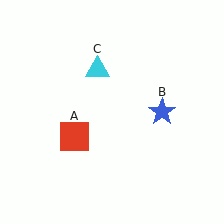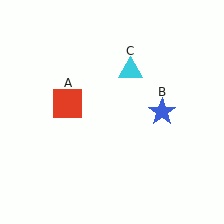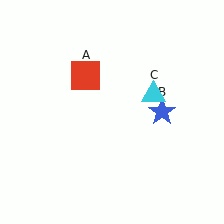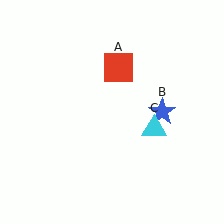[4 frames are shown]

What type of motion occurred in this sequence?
The red square (object A), cyan triangle (object C) rotated clockwise around the center of the scene.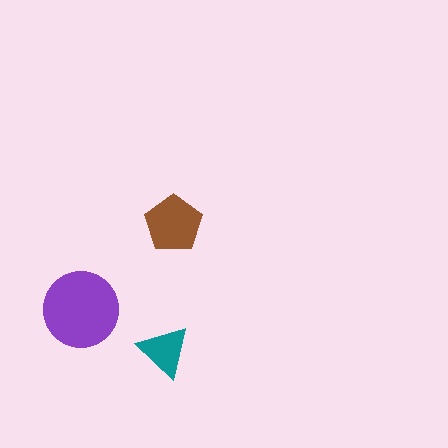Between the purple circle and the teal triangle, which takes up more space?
The purple circle.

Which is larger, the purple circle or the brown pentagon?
The purple circle.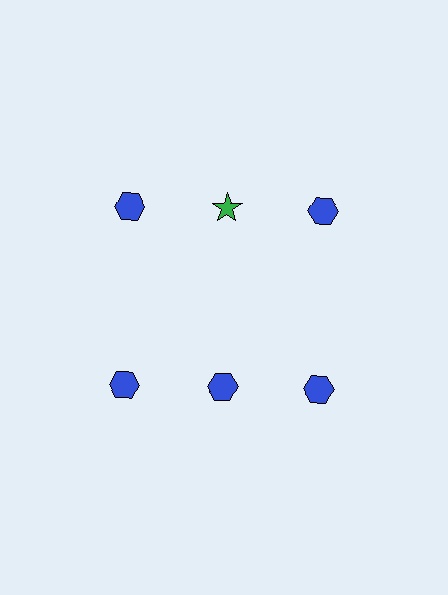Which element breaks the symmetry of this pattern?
The green star in the top row, second from left column breaks the symmetry. All other shapes are blue hexagons.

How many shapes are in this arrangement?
There are 6 shapes arranged in a grid pattern.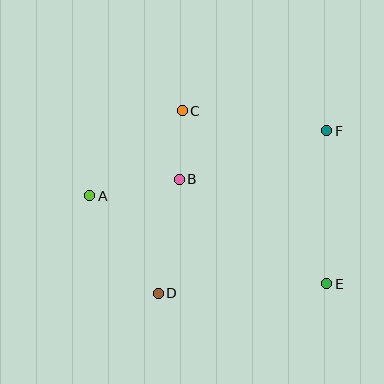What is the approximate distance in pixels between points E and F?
The distance between E and F is approximately 153 pixels.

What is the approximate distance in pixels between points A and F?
The distance between A and F is approximately 246 pixels.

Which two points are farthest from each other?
Points A and E are farthest from each other.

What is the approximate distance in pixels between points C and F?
The distance between C and F is approximately 146 pixels.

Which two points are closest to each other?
Points B and C are closest to each other.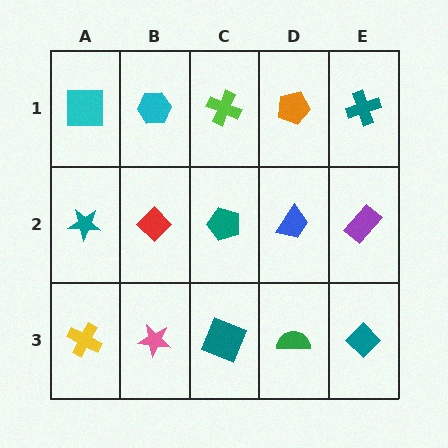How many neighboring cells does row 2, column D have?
4.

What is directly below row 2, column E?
A teal diamond.